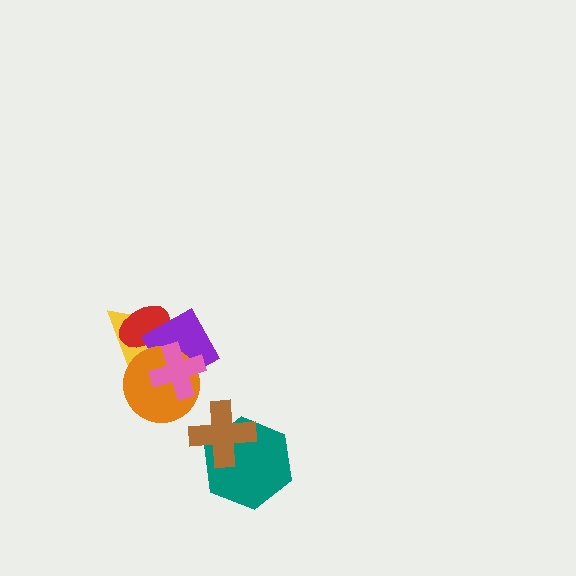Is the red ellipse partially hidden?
Yes, it is partially covered by another shape.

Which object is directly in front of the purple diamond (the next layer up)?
The orange circle is directly in front of the purple diamond.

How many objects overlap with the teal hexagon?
1 object overlaps with the teal hexagon.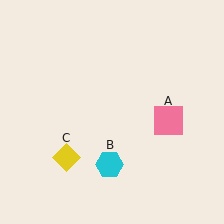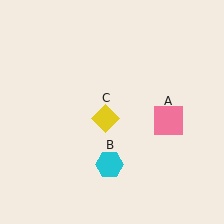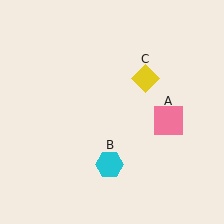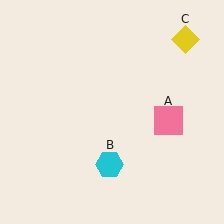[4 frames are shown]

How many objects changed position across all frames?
1 object changed position: yellow diamond (object C).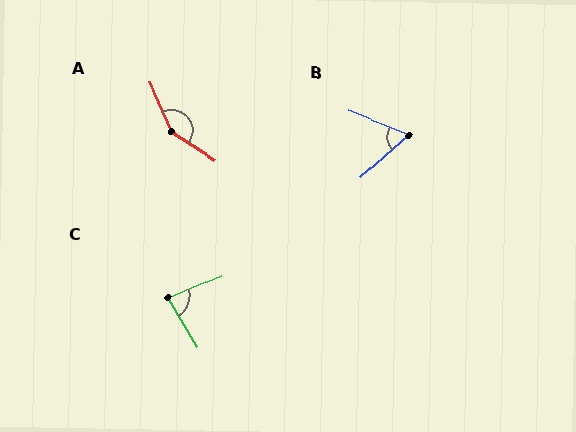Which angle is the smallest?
B, at approximately 63 degrees.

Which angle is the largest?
A, at approximately 146 degrees.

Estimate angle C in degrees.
Approximately 83 degrees.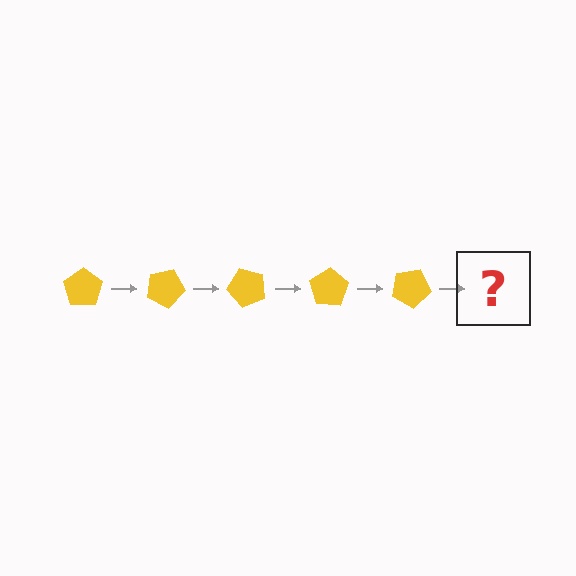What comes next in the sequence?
The next element should be a yellow pentagon rotated 125 degrees.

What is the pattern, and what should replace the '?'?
The pattern is that the pentagon rotates 25 degrees each step. The '?' should be a yellow pentagon rotated 125 degrees.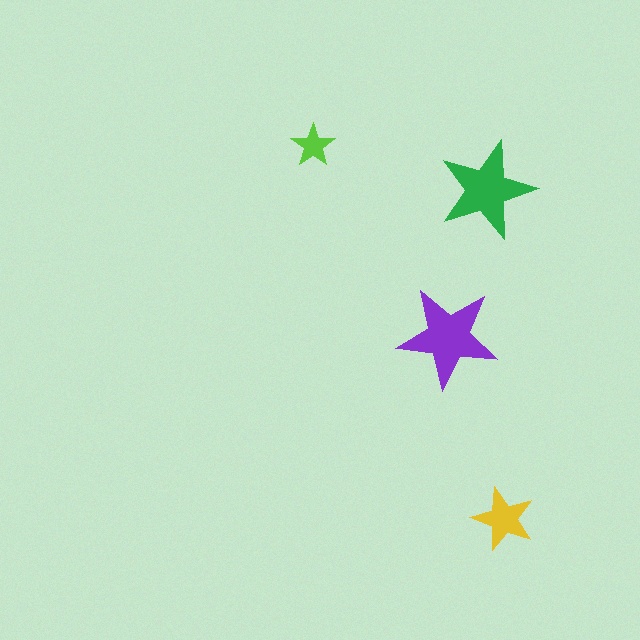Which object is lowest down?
The yellow star is bottommost.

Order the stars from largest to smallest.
the purple one, the green one, the yellow one, the lime one.